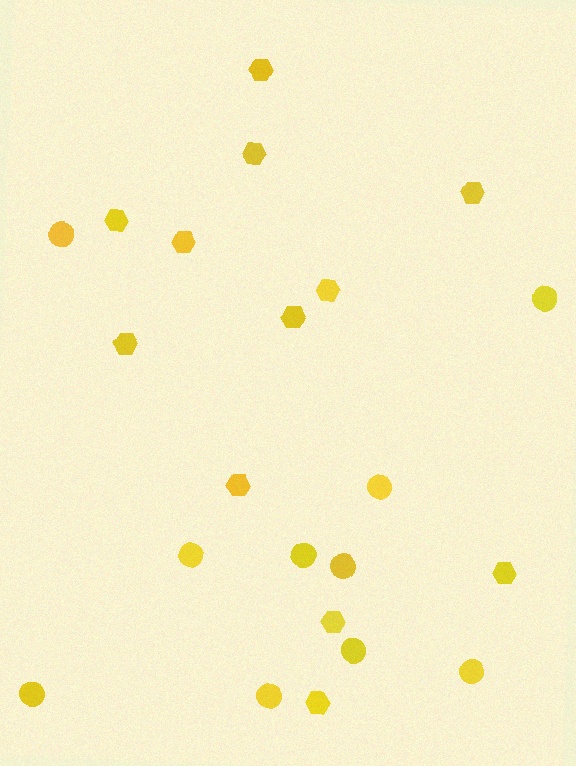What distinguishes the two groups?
There are 2 groups: one group of hexagons (12) and one group of circles (10).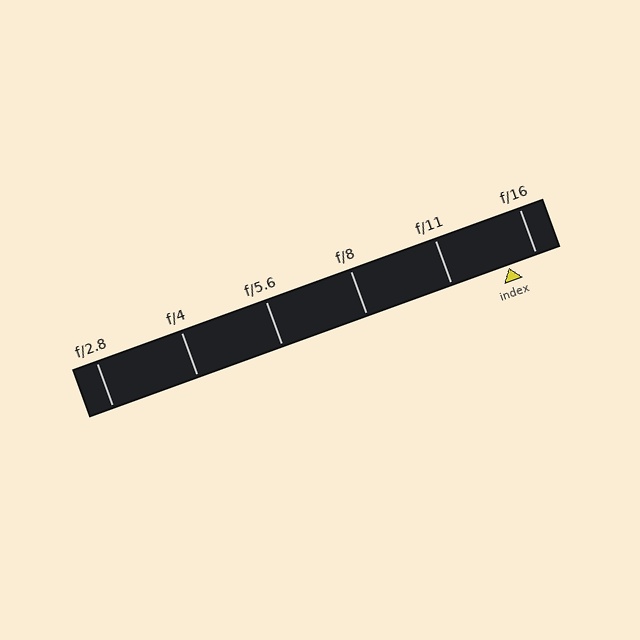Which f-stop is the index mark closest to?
The index mark is closest to f/16.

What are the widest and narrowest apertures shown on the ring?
The widest aperture shown is f/2.8 and the narrowest is f/16.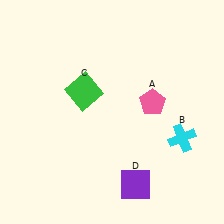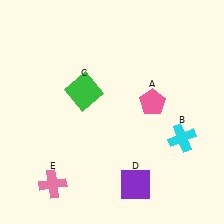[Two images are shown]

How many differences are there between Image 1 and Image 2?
There is 1 difference between the two images.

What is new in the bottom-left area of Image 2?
A pink cross (E) was added in the bottom-left area of Image 2.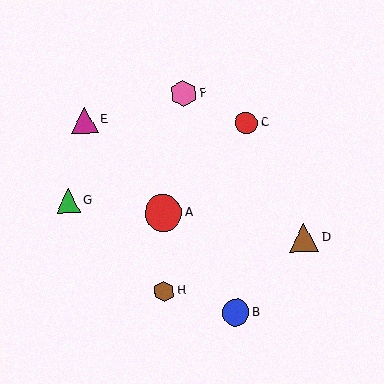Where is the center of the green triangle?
The center of the green triangle is at (68, 201).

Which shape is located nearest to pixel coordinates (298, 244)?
The brown triangle (labeled D) at (304, 238) is nearest to that location.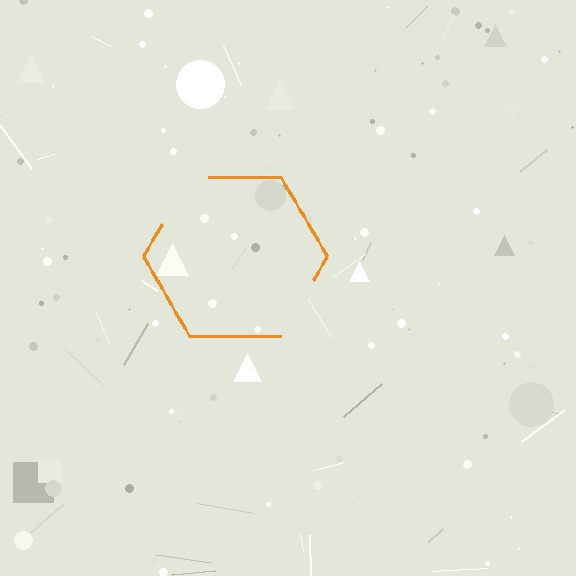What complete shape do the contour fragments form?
The contour fragments form a hexagon.